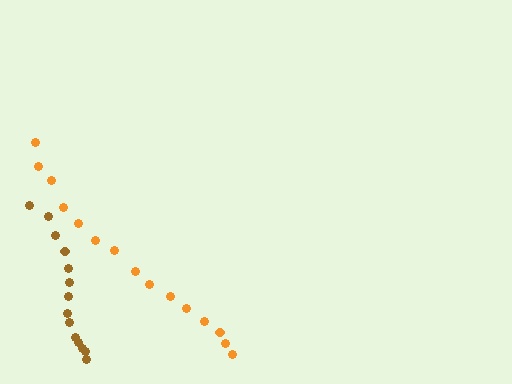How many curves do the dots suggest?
There are 2 distinct paths.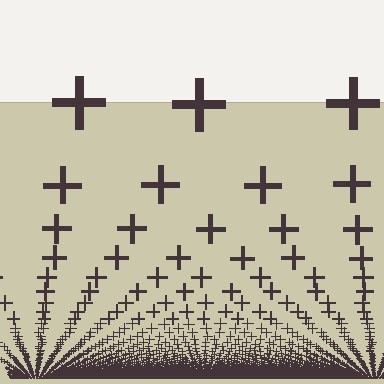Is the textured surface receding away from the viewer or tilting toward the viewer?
The surface appears to tilt toward the viewer. Texture elements get larger and sparser toward the top.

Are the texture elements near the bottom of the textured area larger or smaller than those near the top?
Smaller. The gradient is inverted — elements near the bottom are smaller and denser.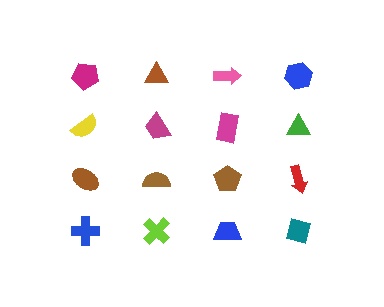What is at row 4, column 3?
A blue trapezoid.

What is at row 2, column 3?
A magenta rectangle.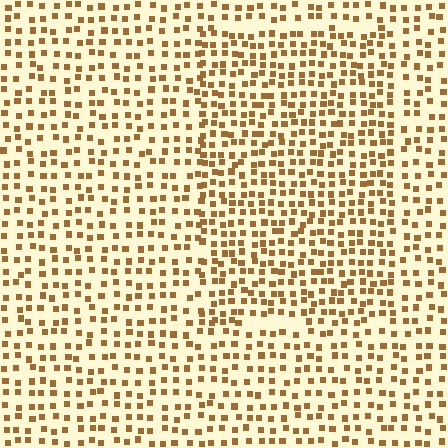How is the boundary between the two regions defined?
The boundary is defined by a change in element density (approximately 1.5x ratio). All elements are the same color, size, and shape.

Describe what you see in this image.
The image contains small brown elements arranged at two different densities. A rectangle-shaped region is visible where the elements are more densely packed than the surrounding area.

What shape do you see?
I see a rectangle.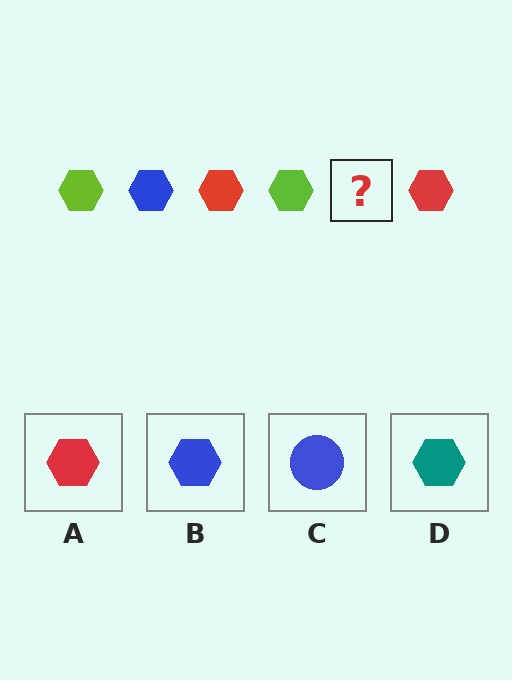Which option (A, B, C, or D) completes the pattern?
B.